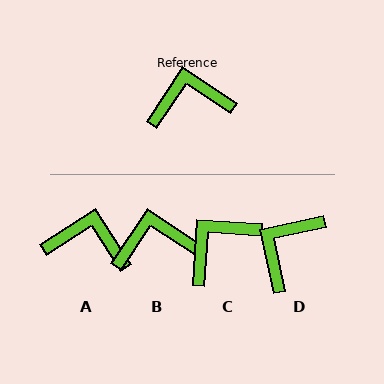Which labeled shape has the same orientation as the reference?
B.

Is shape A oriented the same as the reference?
No, it is off by about 24 degrees.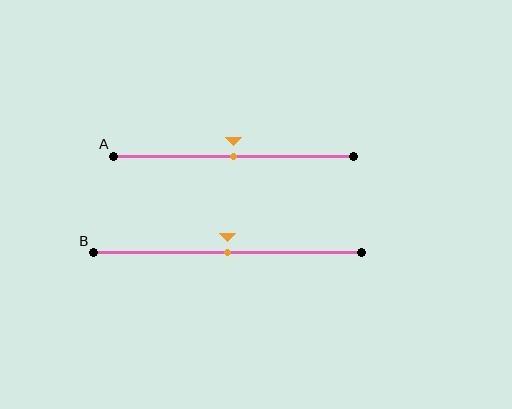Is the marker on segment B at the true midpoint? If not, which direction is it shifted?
Yes, the marker on segment B is at the true midpoint.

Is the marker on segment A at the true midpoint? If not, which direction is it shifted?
Yes, the marker on segment A is at the true midpoint.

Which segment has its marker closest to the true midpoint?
Segment A has its marker closest to the true midpoint.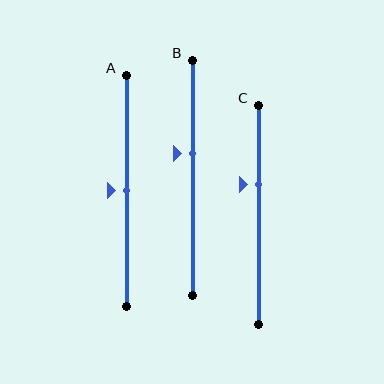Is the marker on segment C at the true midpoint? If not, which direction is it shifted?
No, the marker on segment C is shifted upward by about 14% of the segment length.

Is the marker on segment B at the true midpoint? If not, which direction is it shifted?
No, the marker on segment B is shifted upward by about 10% of the segment length.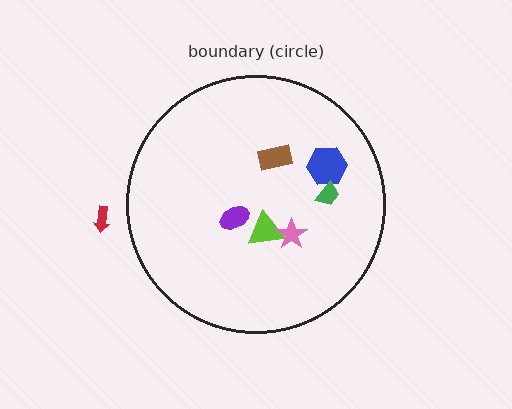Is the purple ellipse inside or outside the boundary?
Inside.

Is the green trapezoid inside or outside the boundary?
Inside.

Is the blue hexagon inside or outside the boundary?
Inside.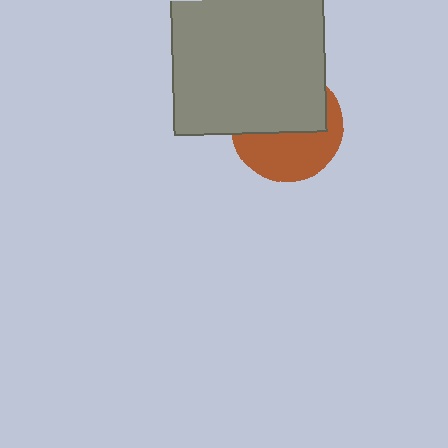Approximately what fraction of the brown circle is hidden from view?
Roughly 53% of the brown circle is hidden behind the gray square.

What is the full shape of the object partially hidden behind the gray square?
The partially hidden object is a brown circle.